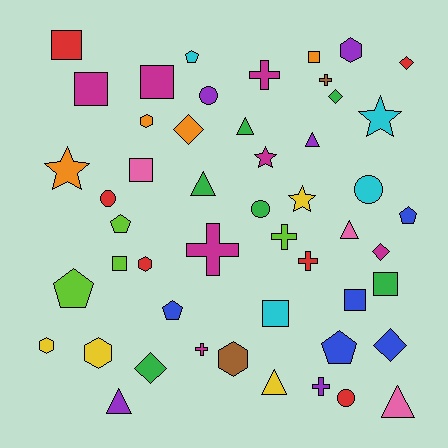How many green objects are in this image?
There are 6 green objects.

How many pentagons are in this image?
There are 6 pentagons.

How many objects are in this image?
There are 50 objects.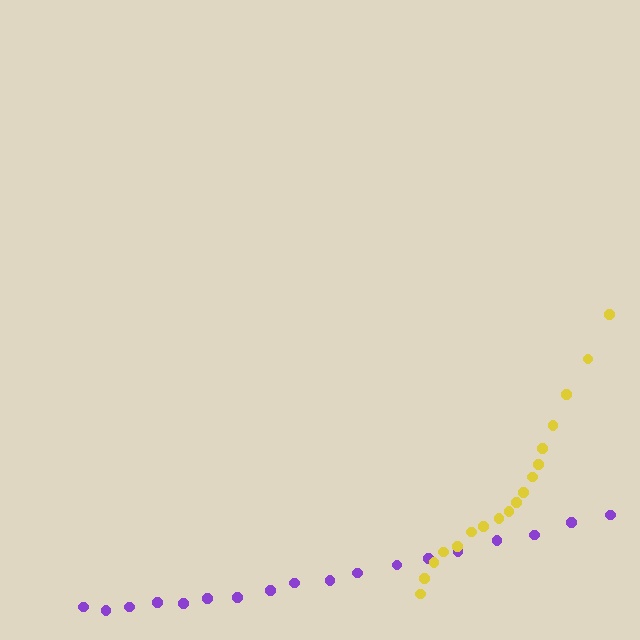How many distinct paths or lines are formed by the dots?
There are 2 distinct paths.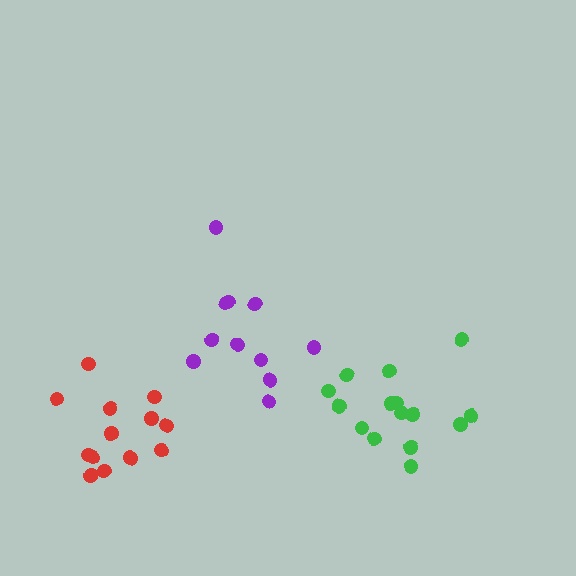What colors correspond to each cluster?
The clusters are colored: purple, red, green.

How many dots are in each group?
Group 1: 11 dots, Group 2: 13 dots, Group 3: 15 dots (39 total).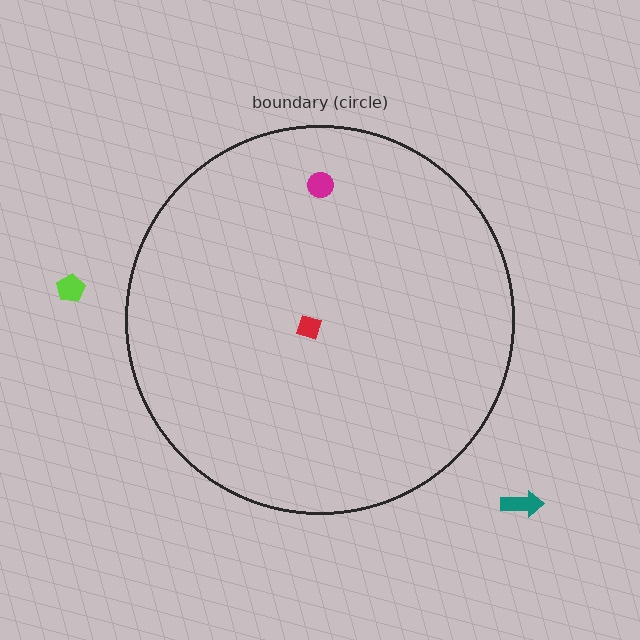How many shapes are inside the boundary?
2 inside, 2 outside.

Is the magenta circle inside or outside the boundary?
Inside.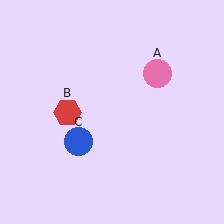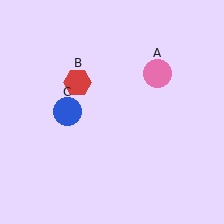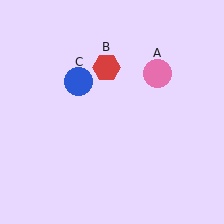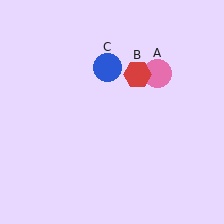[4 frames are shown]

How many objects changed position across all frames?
2 objects changed position: red hexagon (object B), blue circle (object C).